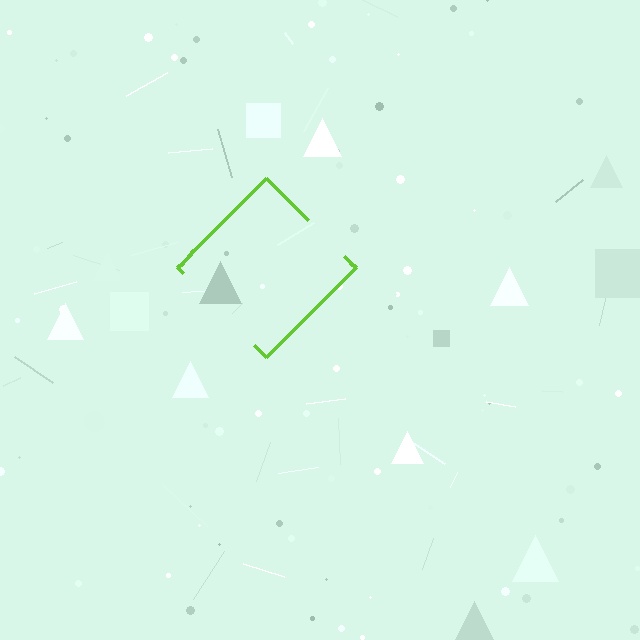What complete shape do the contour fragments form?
The contour fragments form a diamond.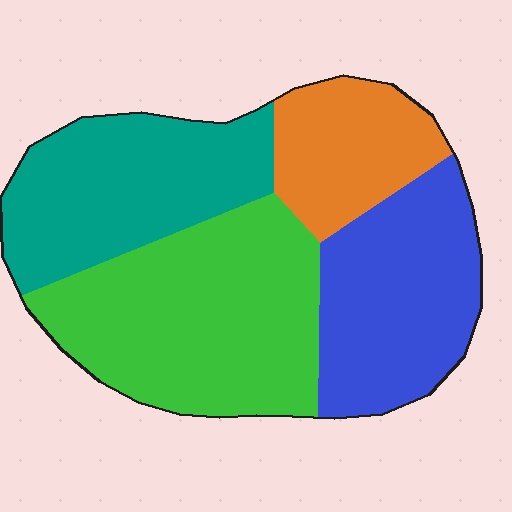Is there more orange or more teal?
Teal.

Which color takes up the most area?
Green, at roughly 35%.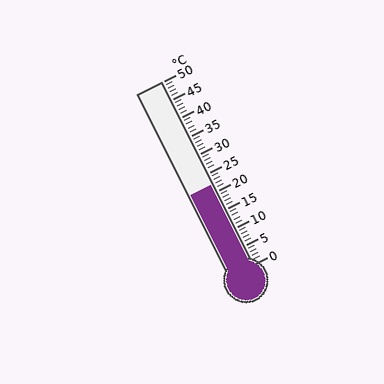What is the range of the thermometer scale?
The thermometer scale ranges from 0°C to 50°C.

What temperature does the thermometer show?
The thermometer shows approximately 22°C.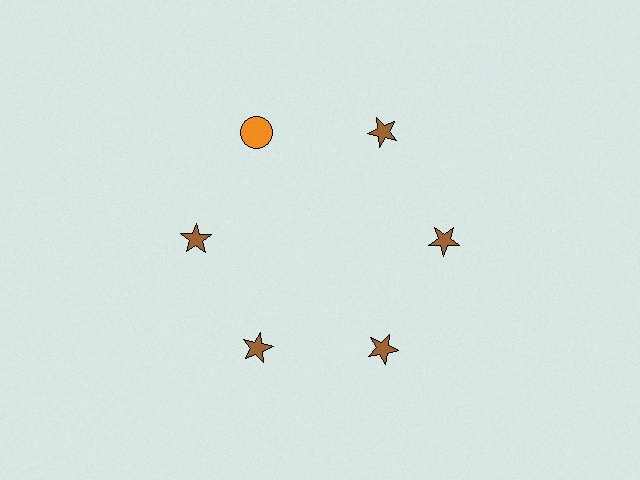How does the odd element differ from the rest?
It differs in both color (orange instead of brown) and shape (circle instead of star).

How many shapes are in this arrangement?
There are 6 shapes arranged in a ring pattern.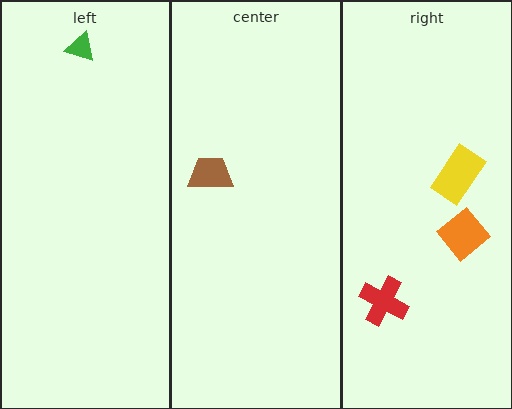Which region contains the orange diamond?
The right region.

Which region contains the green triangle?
The left region.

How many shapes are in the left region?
1.